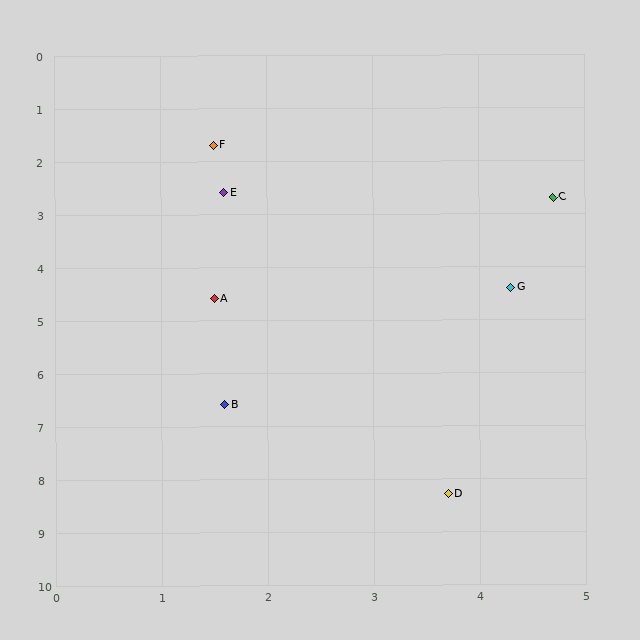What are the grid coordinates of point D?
Point D is at approximately (3.7, 8.3).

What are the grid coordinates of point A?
Point A is at approximately (1.5, 4.6).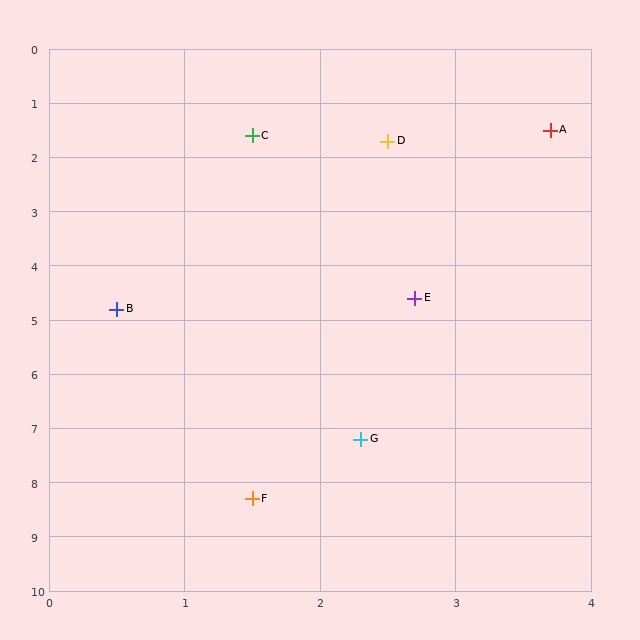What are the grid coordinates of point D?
Point D is at approximately (2.5, 1.7).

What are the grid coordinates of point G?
Point G is at approximately (2.3, 7.2).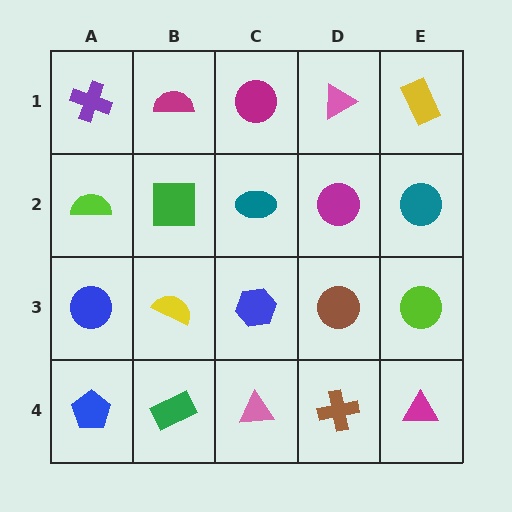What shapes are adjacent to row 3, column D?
A magenta circle (row 2, column D), a brown cross (row 4, column D), a blue hexagon (row 3, column C), a lime circle (row 3, column E).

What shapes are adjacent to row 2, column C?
A magenta circle (row 1, column C), a blue hexagon (row 3, column C), a green square (row 2, column B), a magenta circle (row 2, column D).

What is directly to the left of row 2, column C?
A green square.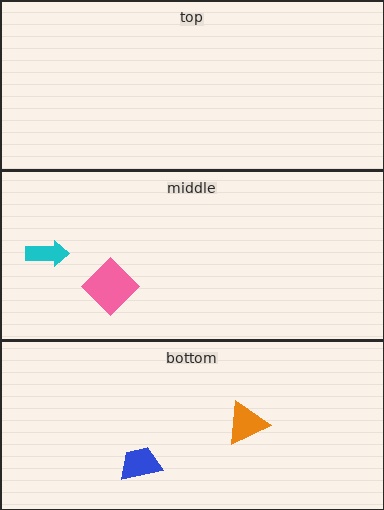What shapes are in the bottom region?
The blue trapezoid, the orange triangle.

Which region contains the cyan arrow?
The middle region.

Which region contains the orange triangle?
The bottom region.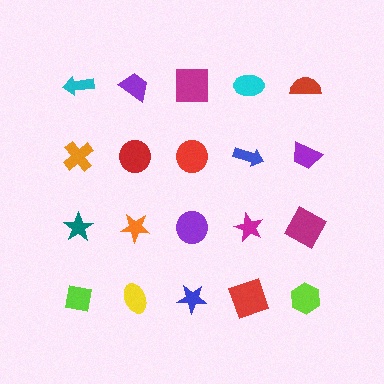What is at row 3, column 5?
A magenta square.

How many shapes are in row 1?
5 shapes.